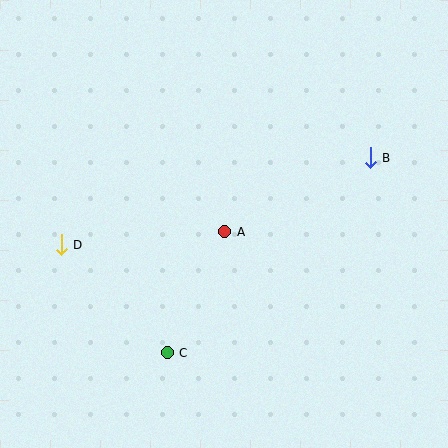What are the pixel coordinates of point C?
Point C is at (167, 353).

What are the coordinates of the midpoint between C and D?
The midpoint between C and D is at (114, 299).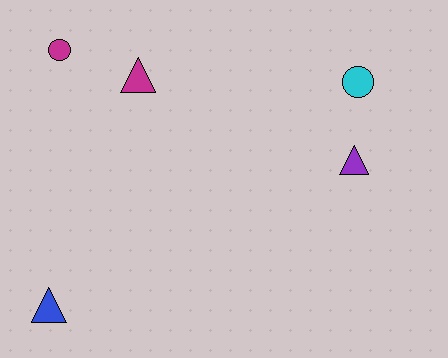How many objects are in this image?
There are 5 objects.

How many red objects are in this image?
There are no red objects.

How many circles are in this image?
There are 2 circles.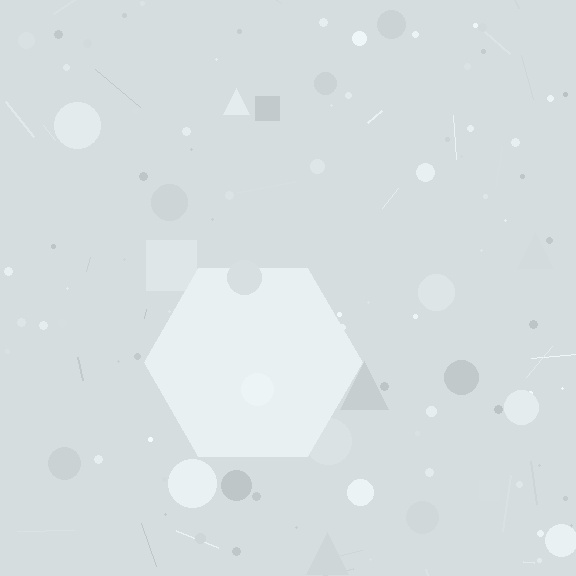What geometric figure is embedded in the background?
A hexagon is embedded in the background.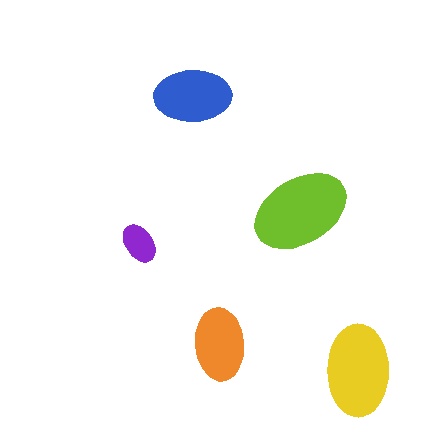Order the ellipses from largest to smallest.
the lime one, the yellow one, the blue one, the orange one, the purple one.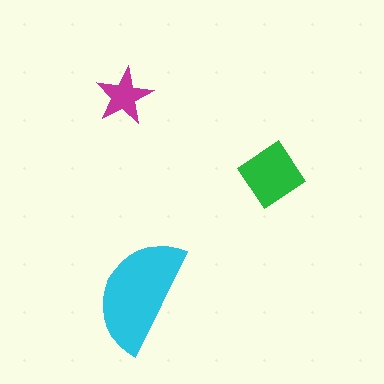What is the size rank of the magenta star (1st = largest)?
3rd.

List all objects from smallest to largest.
The magenta star, the green diamond, the cyan semicircle.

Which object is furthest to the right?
The green diamond is rightmost.